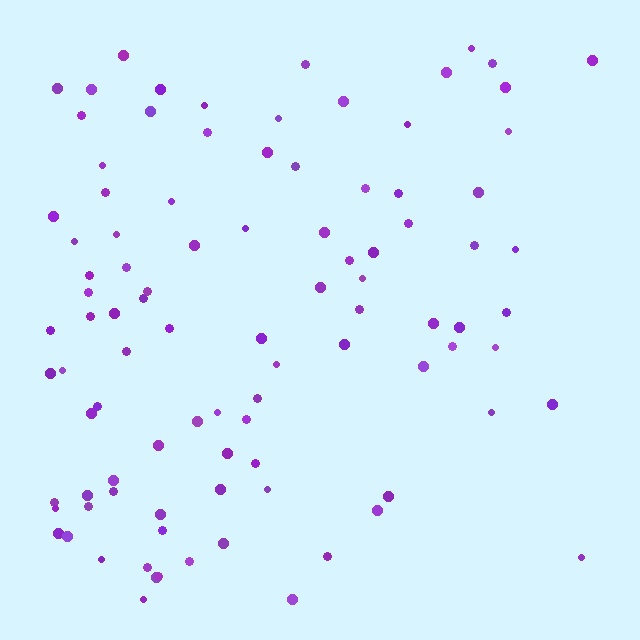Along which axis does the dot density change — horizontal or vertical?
Horizontal.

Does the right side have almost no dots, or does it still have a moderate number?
Still a moderate number, just noticeably fewer than the left.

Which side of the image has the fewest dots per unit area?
The right.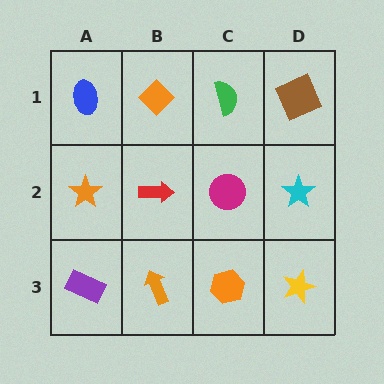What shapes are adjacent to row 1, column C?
A magenta circle (row 2, column C), an orange diamond (row 1, column B), a brown square (row 1, column D).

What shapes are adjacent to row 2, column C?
A green semicircle (row 1, column C), an orange hexagon (row 3, column C), a red arrow (row 2, column B), a cyan star (row 2, column D).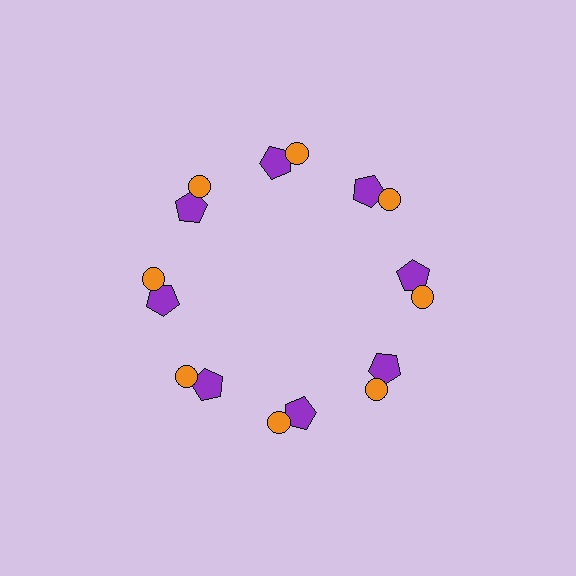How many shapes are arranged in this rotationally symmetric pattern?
There are 16 shapes, arranged in 8 groups of 2.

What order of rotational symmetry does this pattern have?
This pattern has 8-fold rotational symmetry.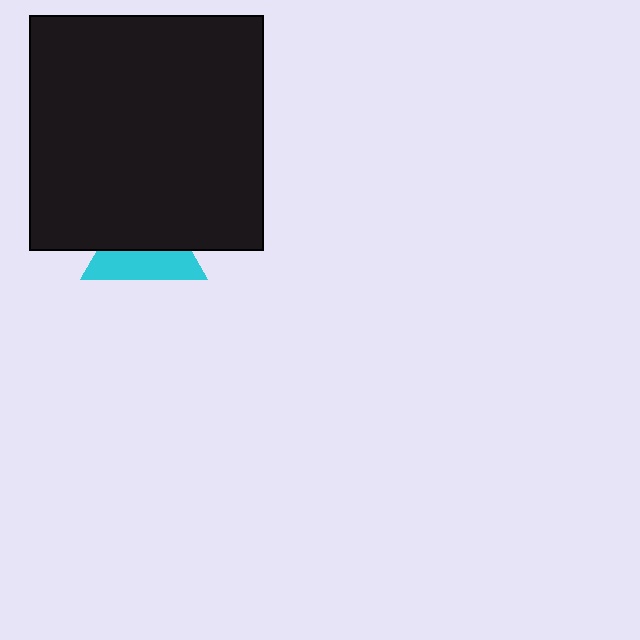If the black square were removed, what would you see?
You would see the complete cyan triangle.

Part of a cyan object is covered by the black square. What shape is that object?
It is a triangle.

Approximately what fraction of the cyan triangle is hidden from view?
Roughly 56% of the cyan triangle is hidden behind the black square.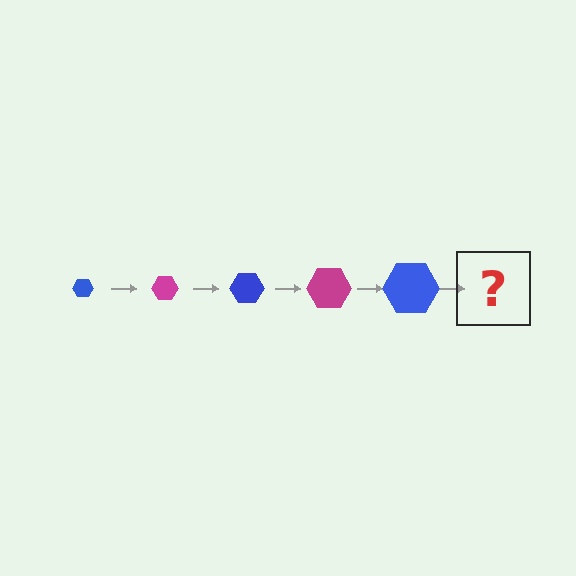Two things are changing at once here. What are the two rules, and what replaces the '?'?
The two rules are that the hexagon grows larger each step and the color cycles through blue and magenta. The '?' should be a magenta hexagon, larger than the previous one.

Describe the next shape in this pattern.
It should be a magenta hexagon, larger than the previous one.